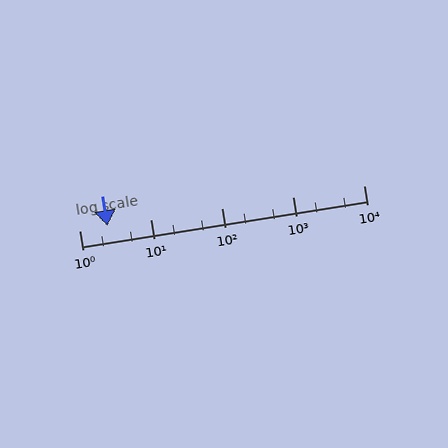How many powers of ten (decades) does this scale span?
The scale spans 4 decades, from 1 to 10000.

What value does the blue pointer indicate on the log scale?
The pointer indicates approximately 2.5.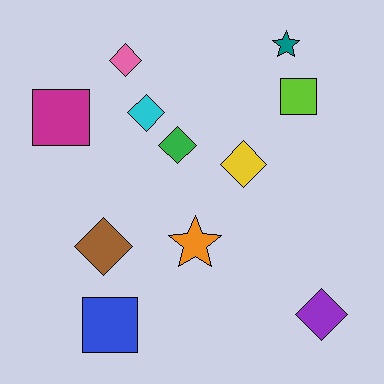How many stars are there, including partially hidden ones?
There are 2 stars.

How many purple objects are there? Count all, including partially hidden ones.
There is 1 purple object.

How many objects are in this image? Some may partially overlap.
There are 11 objects.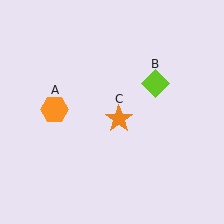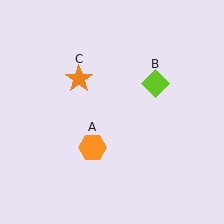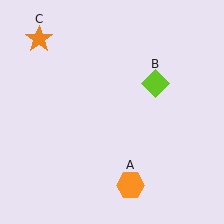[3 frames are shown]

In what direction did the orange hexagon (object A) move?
The orange hexagon (object A) moved down and to the right.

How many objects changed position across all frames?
2 objects changed position: orange hexagon (object A), orange star (object C).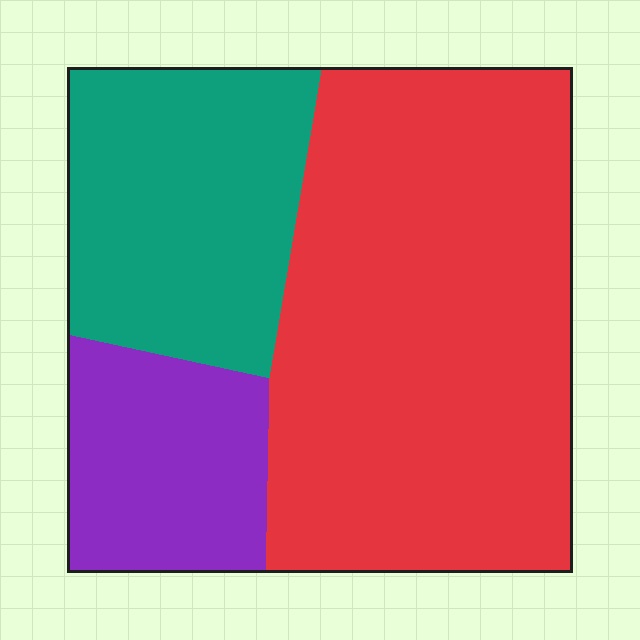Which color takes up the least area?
Purple, at roughly 15%.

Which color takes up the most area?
Red, at roughly 55%.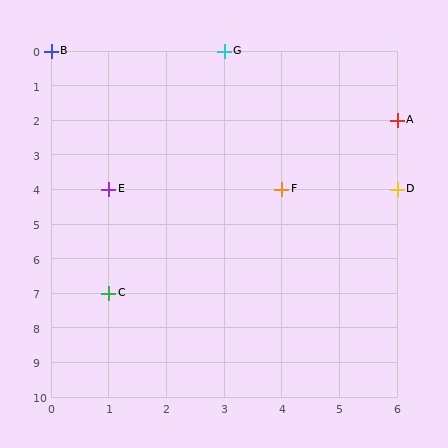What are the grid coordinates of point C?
Point C is at grid coordinates (1, 7).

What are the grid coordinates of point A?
Point A is at grid coordinates (6, 2).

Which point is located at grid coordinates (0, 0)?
Point B is at (0, 0).